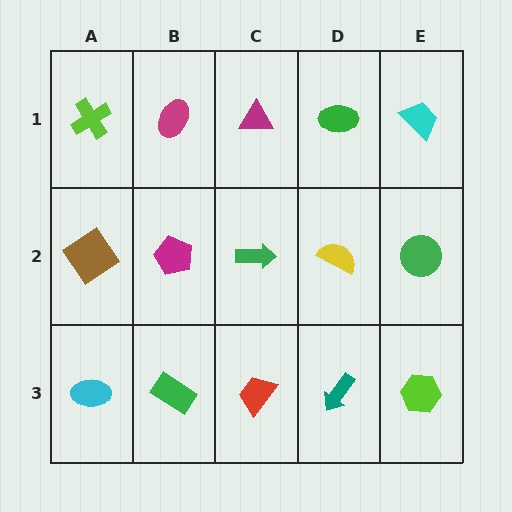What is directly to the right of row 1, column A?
A magenta ellipse.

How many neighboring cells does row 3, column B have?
3.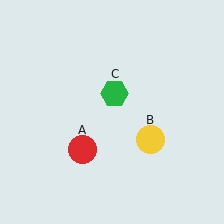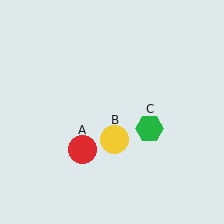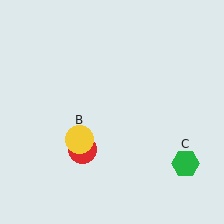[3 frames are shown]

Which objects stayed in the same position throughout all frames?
Red circle (object A) remained stationary.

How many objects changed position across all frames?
2 objects changed position: yellow circle (object B), green hexagon (object C).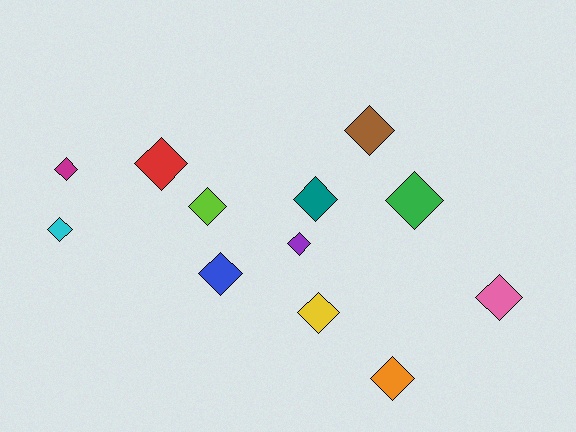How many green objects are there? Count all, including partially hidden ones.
There is 1 green object.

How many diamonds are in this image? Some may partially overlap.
There are 12 diamonds.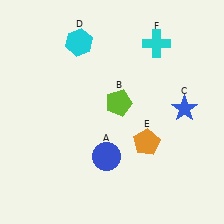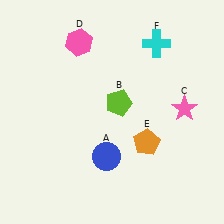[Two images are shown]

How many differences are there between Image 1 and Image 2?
There are 2 differences between the two images.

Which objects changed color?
C changed from blue to pink. D changed from cyan to pink.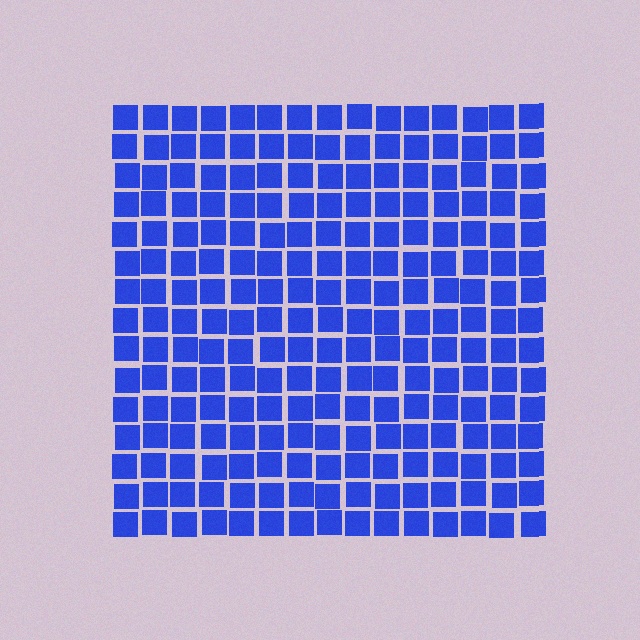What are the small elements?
The small elements are squares.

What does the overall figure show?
The overall figure shows a square.